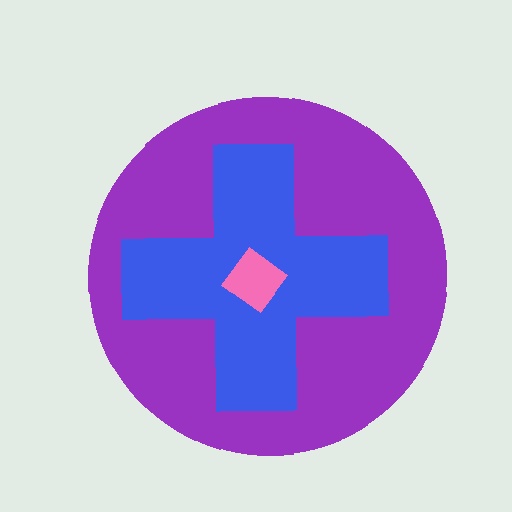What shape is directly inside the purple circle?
The blue cross.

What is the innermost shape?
The pink diamond.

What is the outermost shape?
The purple circle.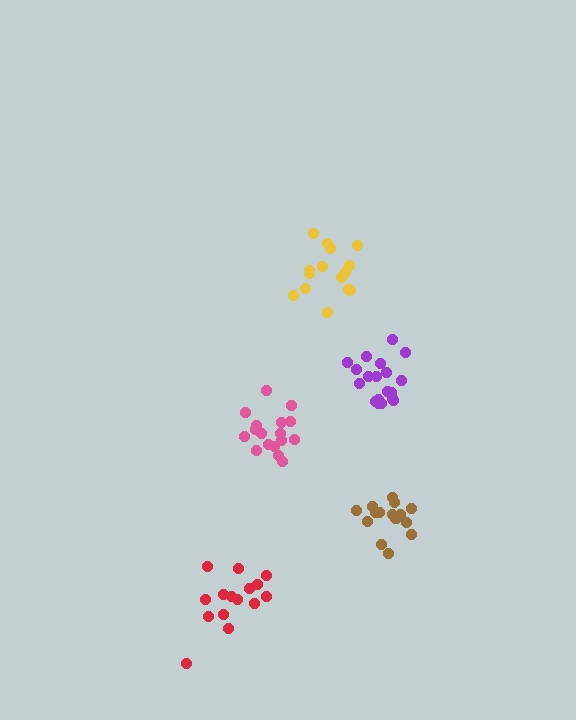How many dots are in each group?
Group 1: 17 dots, Group 2: 16 dots, Group 3: 15 dots, Group 4: 15 dots, Group 5: 19 dots (82 total).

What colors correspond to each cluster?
The clusters are colored: pink, brown, red, yellow, purple.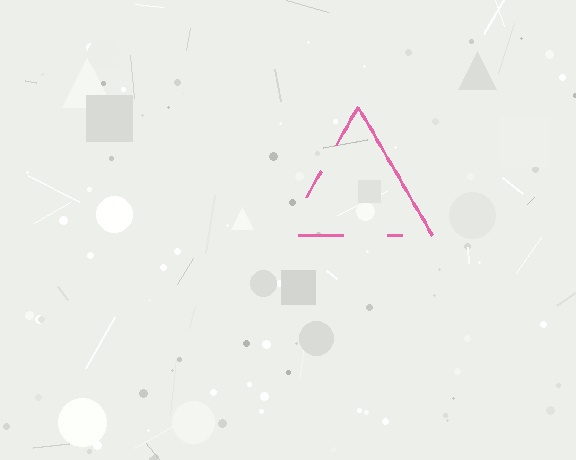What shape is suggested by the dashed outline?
The dashed outline suggests a triangle.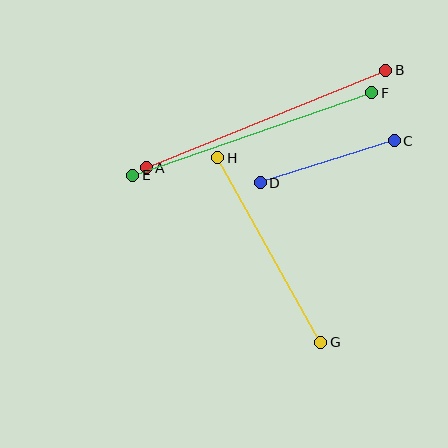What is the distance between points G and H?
The distance is approximately 212 pixels.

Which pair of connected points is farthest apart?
Points A and B are farthest apart.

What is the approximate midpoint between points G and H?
The midpoint is at approximately (269, 250) pixels.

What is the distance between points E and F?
The distance is approximately 253 pixels.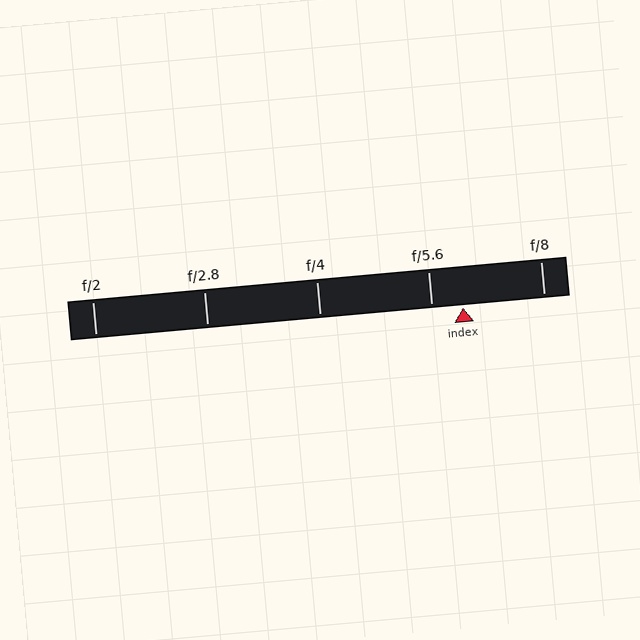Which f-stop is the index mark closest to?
The index mark is closest to f/5.6.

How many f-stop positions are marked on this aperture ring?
There are 5 f-stop positions marked.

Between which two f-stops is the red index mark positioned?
The index mark is between f/5.6 and f/8.